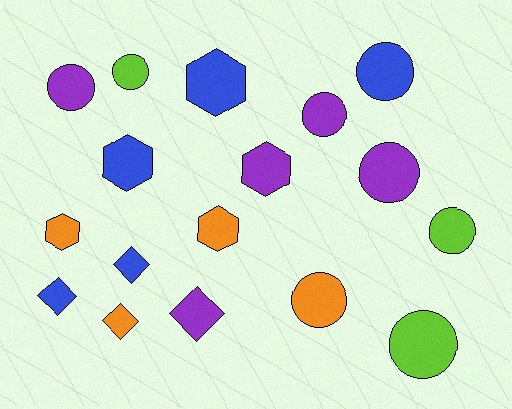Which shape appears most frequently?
Circle, with 8 objects.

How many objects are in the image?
There are 17 objects.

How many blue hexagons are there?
There are 2 blue hexagons.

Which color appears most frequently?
Purple, with 5 objects.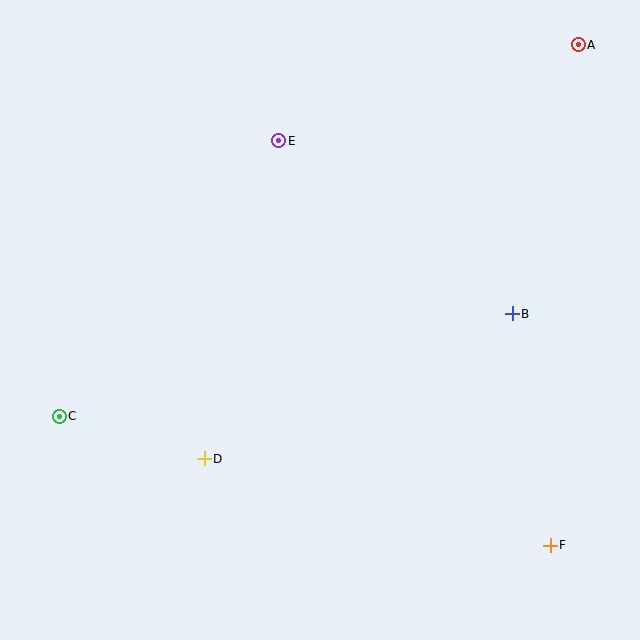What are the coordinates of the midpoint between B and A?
The midpoint between B and A is at (545, 179).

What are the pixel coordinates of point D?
Point D is at (204, 459).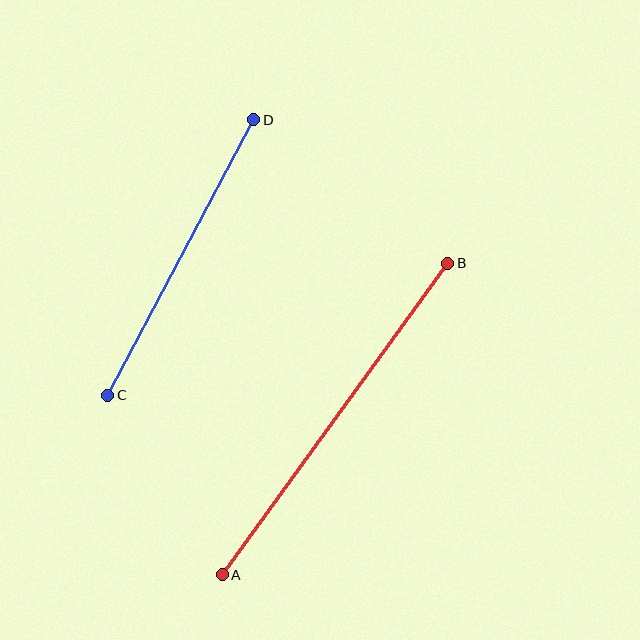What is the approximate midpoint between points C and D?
The midpoint is at approximately (181, 258) pixels.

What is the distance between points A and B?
The distance is approximately 384 pixels.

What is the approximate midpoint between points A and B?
The midpoint is at approximately (335, 419) pixels.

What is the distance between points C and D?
The distance is approximately 312 pixels.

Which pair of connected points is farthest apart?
Points A and B are farthest apart.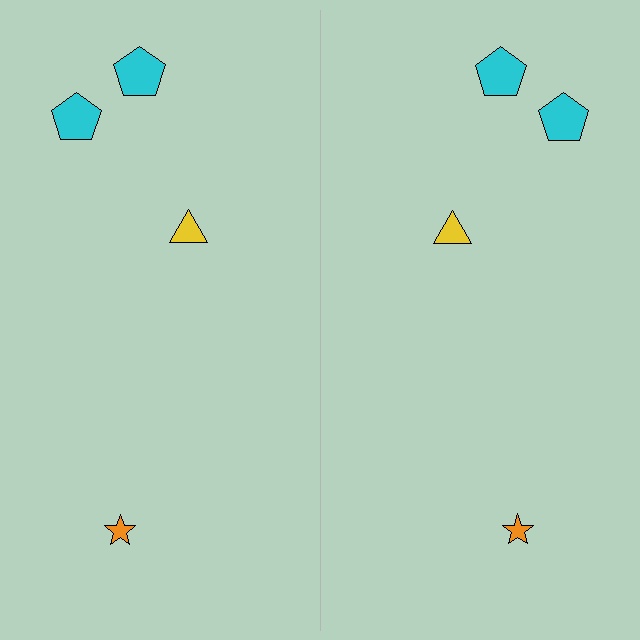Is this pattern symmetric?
Yes, this pattern has bilateral (reflection) symmetry.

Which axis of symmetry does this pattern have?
The pattern has a vertical axis of symmetry running through the center of the image.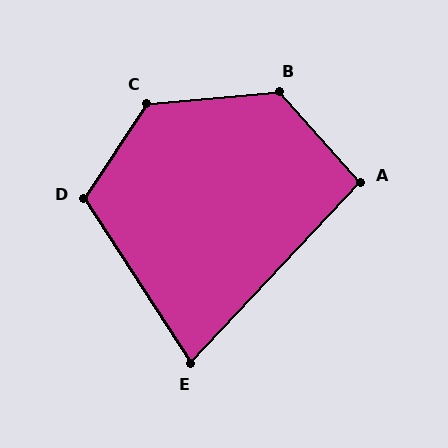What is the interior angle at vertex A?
Approximately 95 degrees (approximately right).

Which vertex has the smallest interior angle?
E, at approximately 76 degrees.